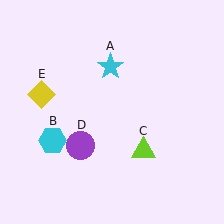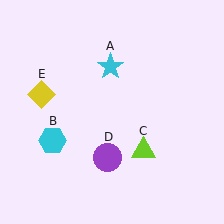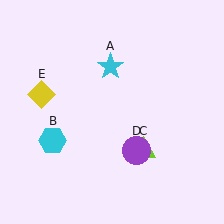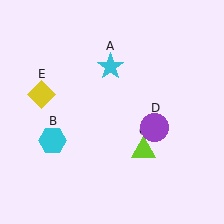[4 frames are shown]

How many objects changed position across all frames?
1 object changed position: purple circle (object D).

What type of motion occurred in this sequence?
The purple circle (object D) rotated counterclockwise around the center of the scene.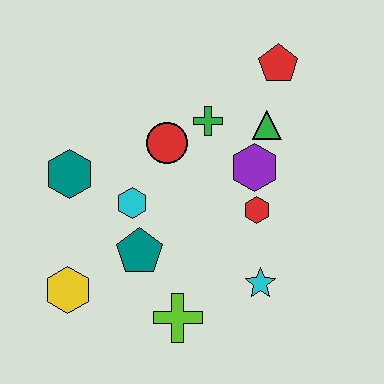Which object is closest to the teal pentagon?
The cyan hexagon is closest to the teal pentagon.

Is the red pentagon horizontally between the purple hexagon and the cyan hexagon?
No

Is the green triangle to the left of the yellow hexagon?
No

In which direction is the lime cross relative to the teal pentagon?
The lime cross is below the teal pentagon.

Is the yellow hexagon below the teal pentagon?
Yes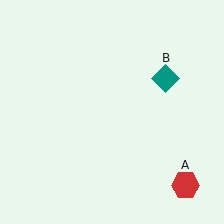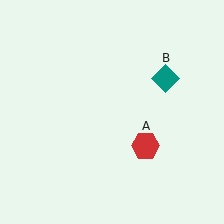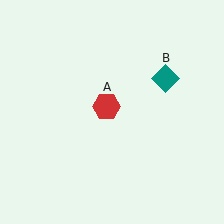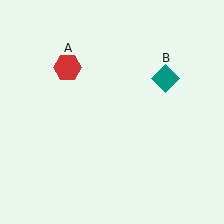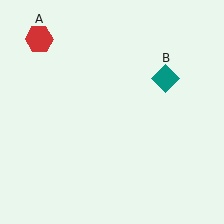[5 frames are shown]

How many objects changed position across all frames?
1 object changed position: red hexagon (object A).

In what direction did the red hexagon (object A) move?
The red hexagon (object A) moved up and to the left.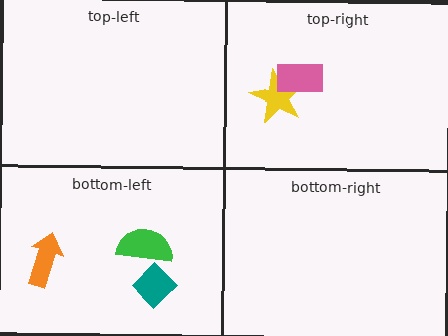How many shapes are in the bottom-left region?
3.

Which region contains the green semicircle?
The bottom-left region.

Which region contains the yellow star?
The top-right region.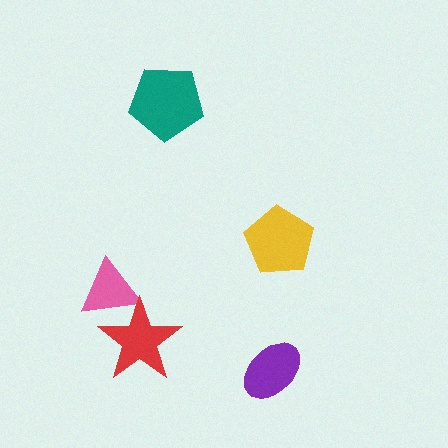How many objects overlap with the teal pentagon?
0 objects overlap with the teal pentagon.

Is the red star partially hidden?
No, no other shape covers it.